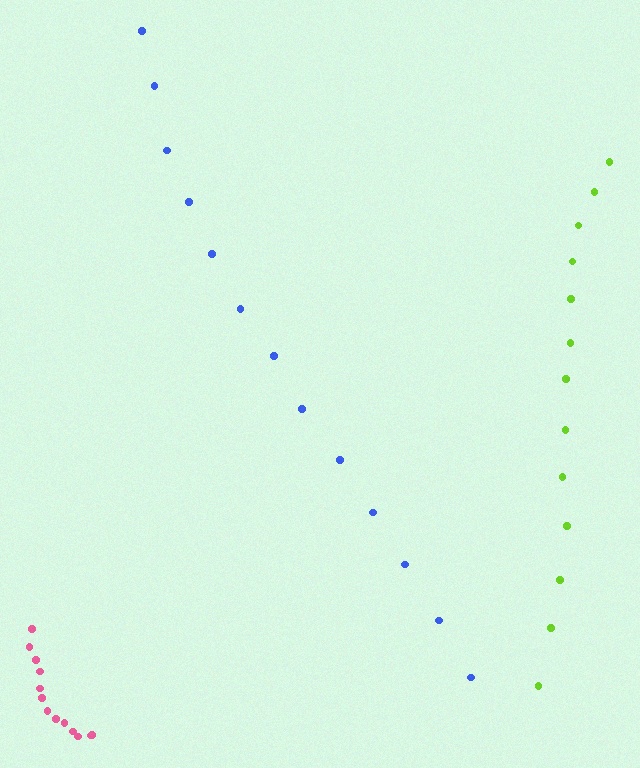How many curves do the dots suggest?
There are 3 distinct paths.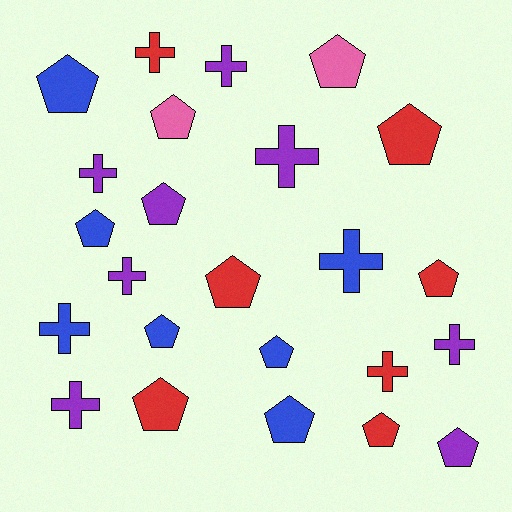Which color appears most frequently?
Purple, with 8 objects.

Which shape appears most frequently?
Pentagon, with 14 objects.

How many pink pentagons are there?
There are 2 pink pentagons.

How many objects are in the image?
There are 24 objects.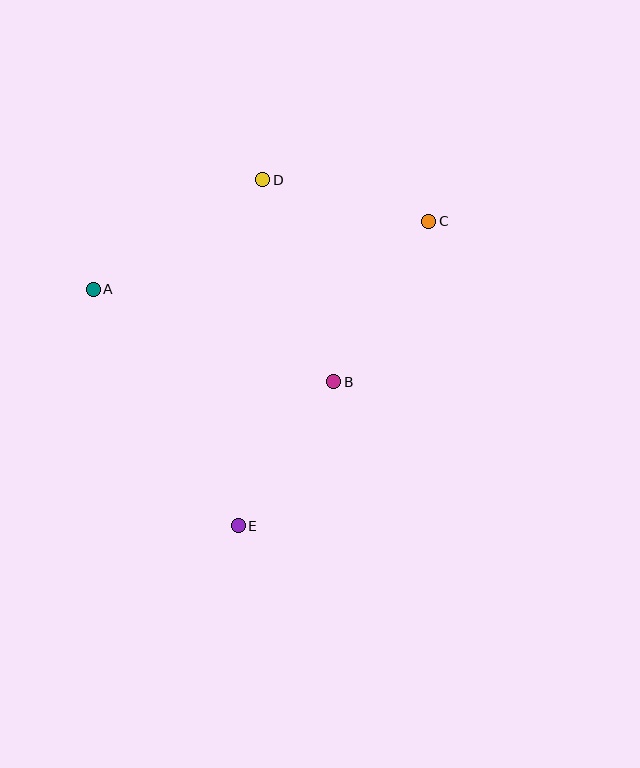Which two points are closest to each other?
Points C and D are closest to each other.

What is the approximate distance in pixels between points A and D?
The distance between A and D is approximately 202 pixels.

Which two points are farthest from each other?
Points C and E are farthest from each other.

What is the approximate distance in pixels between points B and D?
The distance between B and D is approximately 214 pixels.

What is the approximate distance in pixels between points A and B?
The distance between A and B is approximately 258 pixels.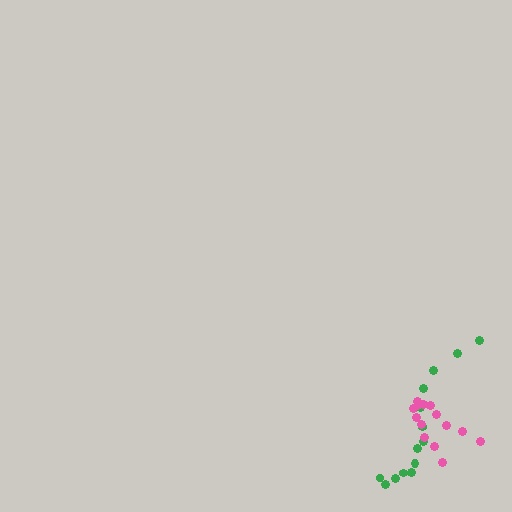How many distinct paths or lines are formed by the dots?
There are 2 distinct paths.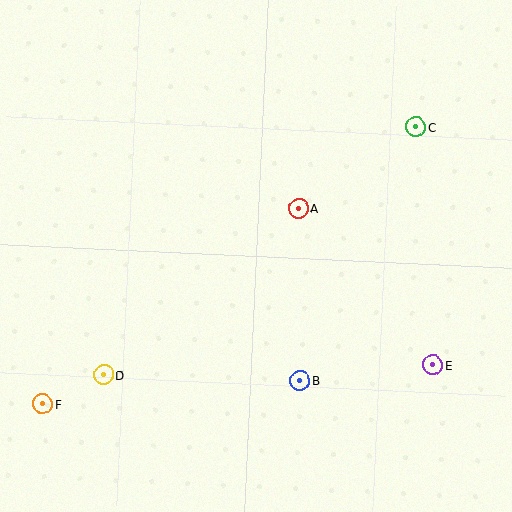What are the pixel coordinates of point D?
Point D is at (104, 375).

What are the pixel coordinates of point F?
Point F is at (43, 404).